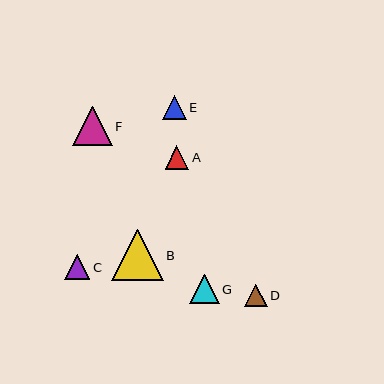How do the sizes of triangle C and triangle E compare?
Triangle C and triangle E are approximately the same size.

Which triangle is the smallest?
Triangle D is the smallest with a size of approximately 23 pixels.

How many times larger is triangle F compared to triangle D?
Triangle F is approximately 1.7 times the size of triangle D.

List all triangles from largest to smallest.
From largest to smallest: B, F, G, C, E, A, D.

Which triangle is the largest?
Triangle B is the largest with a size of approximately 51 pixels.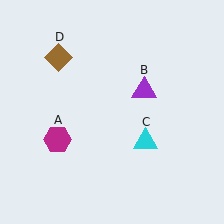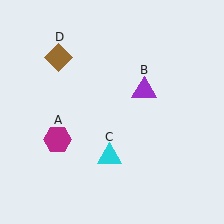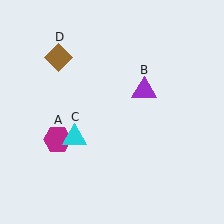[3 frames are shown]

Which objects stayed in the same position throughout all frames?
Magenta hexagon (object A) and purple triangle (object B) and brown diamond (object D) remained stationary.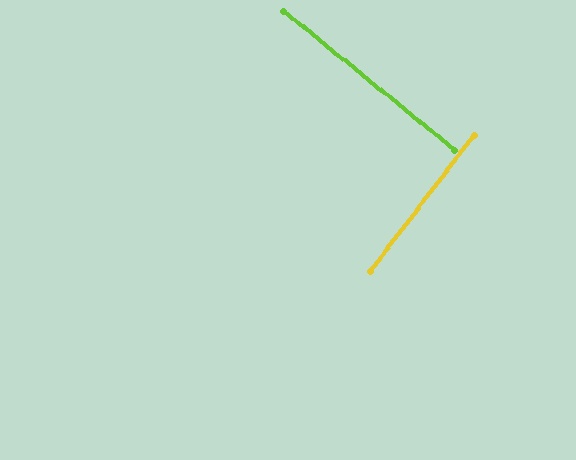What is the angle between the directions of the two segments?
Approximately 88 degrees.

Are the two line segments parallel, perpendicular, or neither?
Perpendicular — they meet at approximately 88°.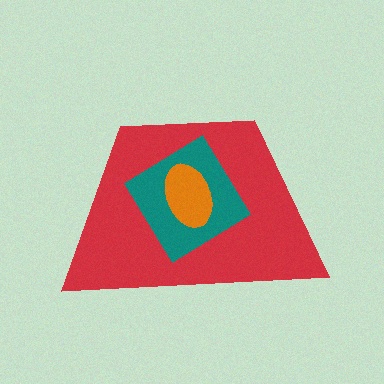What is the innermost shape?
The orange ellipse.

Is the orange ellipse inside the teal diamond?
Yes.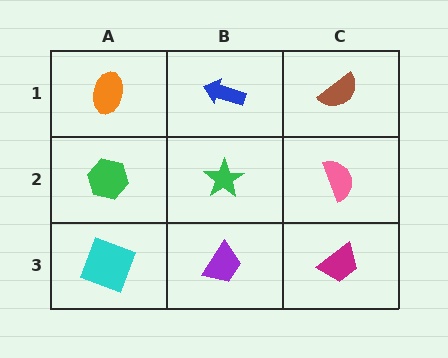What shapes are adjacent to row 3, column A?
A green hexagon (row 2, column A), a purple trapezoid (row 3, column B).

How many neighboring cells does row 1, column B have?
3.